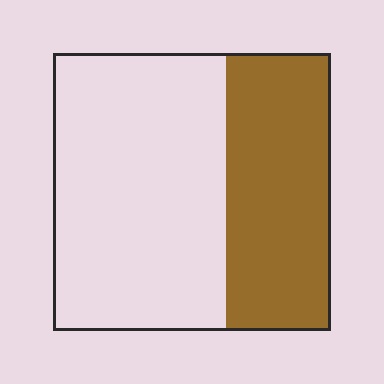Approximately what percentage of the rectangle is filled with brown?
Approximately 40%.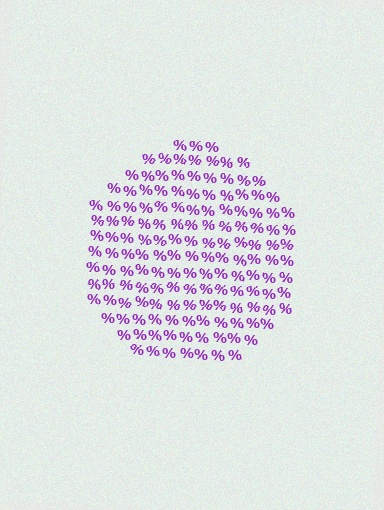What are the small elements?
The small elements are percent signs.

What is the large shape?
The large shape is a circle.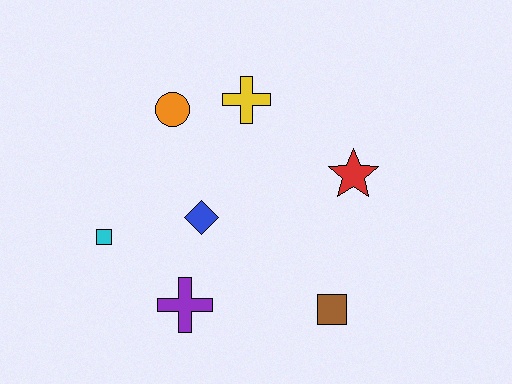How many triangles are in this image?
There are no triangles.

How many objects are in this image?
There are 7 objects.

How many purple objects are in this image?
There is 1 purple object.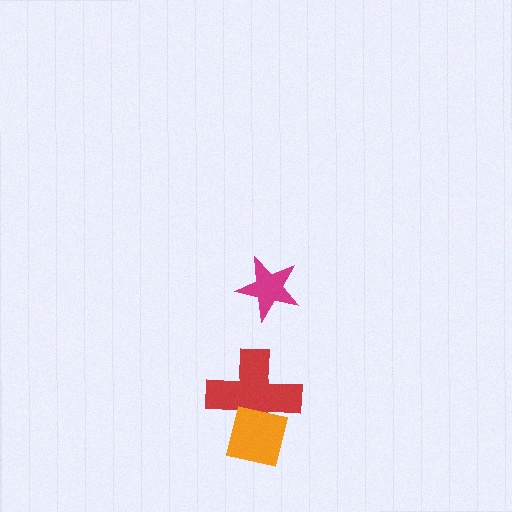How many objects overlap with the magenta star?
0 objects overlap with the magenta star.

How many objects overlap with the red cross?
1 object overlaps with the red cross.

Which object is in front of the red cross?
The orange square is in front of the red cross.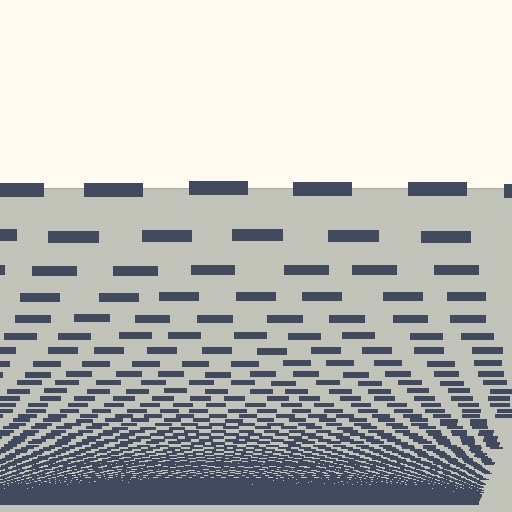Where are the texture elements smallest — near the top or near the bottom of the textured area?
Near the bottom.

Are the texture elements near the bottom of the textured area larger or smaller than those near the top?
Smaller. The gradient is inverted — elements near the bottom are smaller and denser.